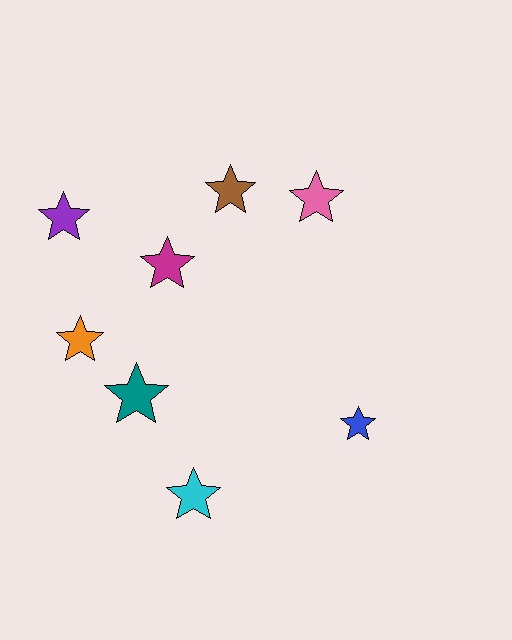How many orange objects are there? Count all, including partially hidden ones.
There is 1 orange object.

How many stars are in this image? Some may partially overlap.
There are 8 stars.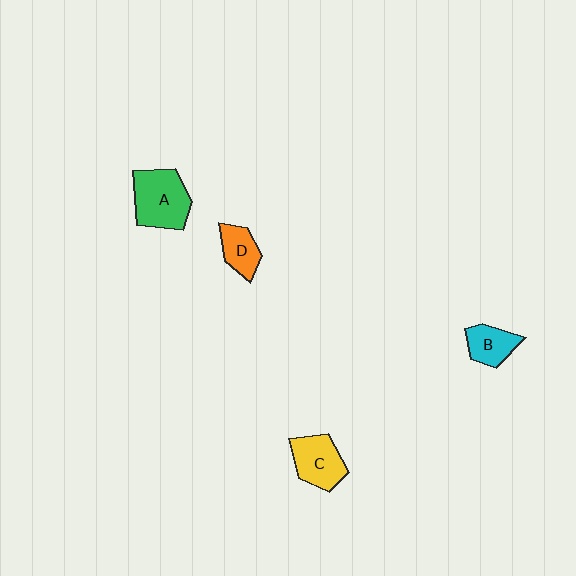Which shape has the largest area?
Shape A (green).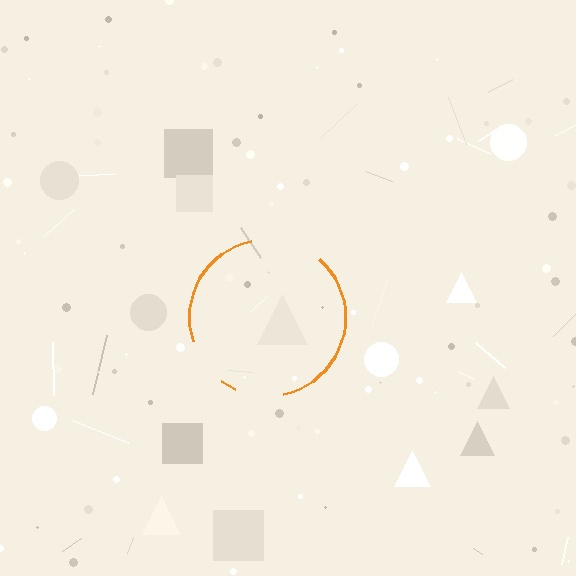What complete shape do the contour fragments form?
The contour fragments form a circle.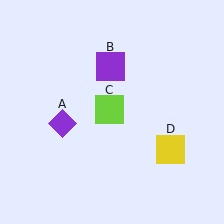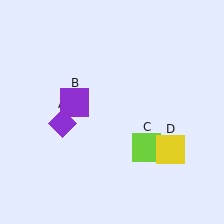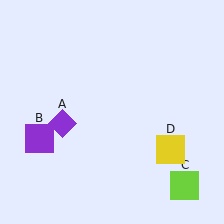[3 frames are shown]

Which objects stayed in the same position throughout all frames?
Purple diamond (object A) and yellow square (object D) remained stationary.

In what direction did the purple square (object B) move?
The purple square (object B) moved down and to the left.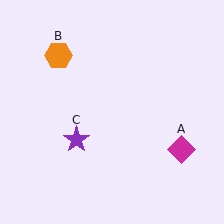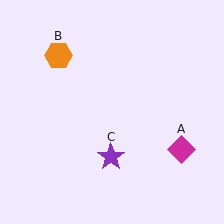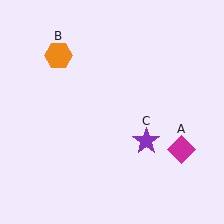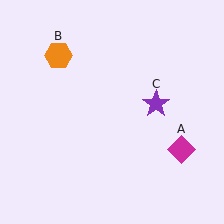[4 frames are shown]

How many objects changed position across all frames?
1 object changed position: purple star (object C).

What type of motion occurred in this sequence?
The purple star (object C) rotated counterclockwise around the center of the scene.